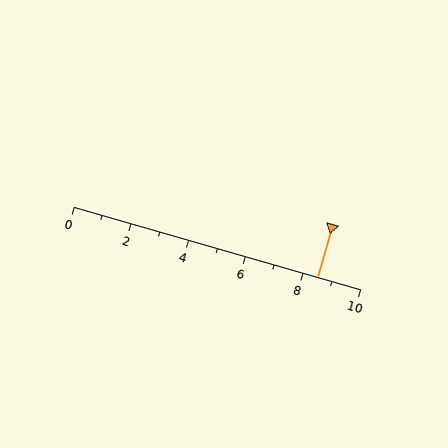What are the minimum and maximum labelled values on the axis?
The axis runs from 0 to 10.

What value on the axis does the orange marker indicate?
The marker indicates approximately 8.5.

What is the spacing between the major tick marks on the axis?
The major ticks are spaced 2 apart.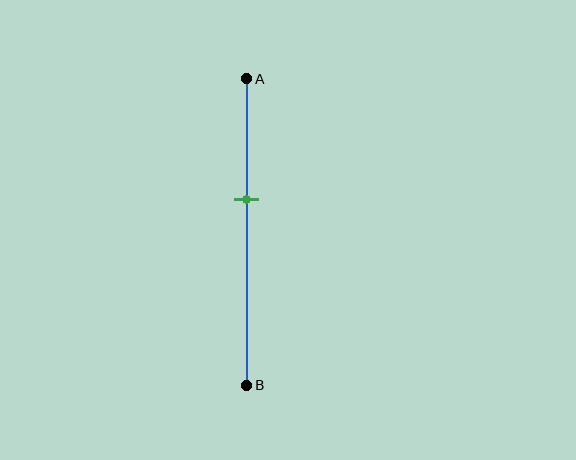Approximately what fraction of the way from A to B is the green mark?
The green mark is approximately 40% of the way from A to B.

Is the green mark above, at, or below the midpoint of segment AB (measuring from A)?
The green mark is above the midpoint of segment AB.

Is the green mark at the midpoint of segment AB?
No, the mark is at about 40% from A, not at the 50% midpoint.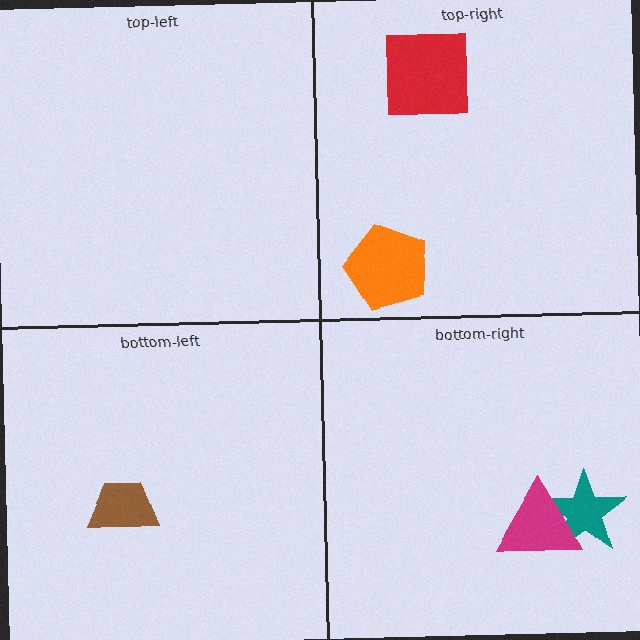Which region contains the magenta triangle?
The bottom-right region.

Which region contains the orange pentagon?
The top-right region.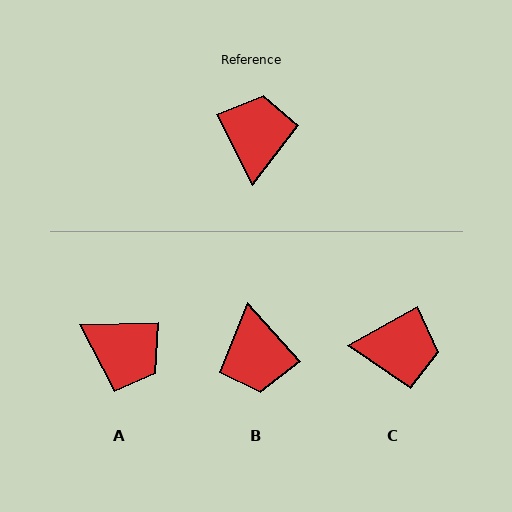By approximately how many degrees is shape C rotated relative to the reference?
Approximately 88 degrees clockwise.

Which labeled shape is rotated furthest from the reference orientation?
B, about 165 degrees away.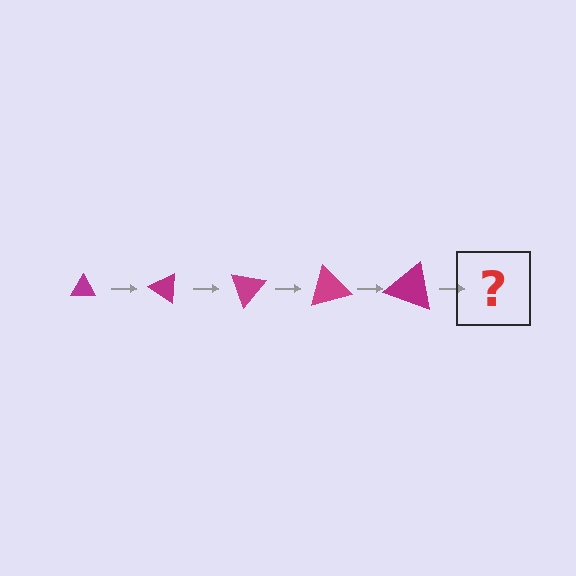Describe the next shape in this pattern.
It should be a triangle, larger than the previous one and rotated 175 degrees from the start.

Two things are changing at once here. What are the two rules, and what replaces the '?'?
The two rules are that the triangle grows larger each step and it rotates 35 degrees each step. The '?' should be a triangle, larger than the previous one and rotated 175 degrees from the start.